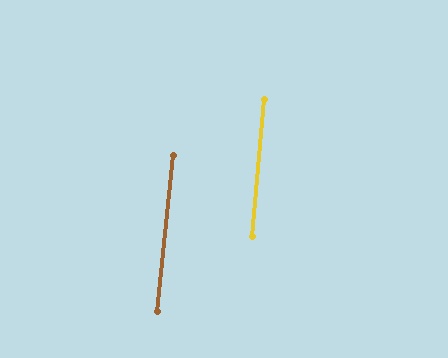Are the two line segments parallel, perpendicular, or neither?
Parallel — their directions differ by only 1.3°.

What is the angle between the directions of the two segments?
Approximately 1 degree.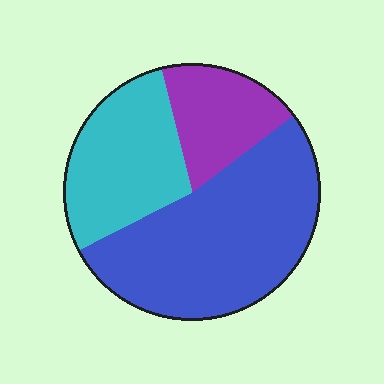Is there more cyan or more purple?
Cyan.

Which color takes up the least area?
Purple, at roughly 20%.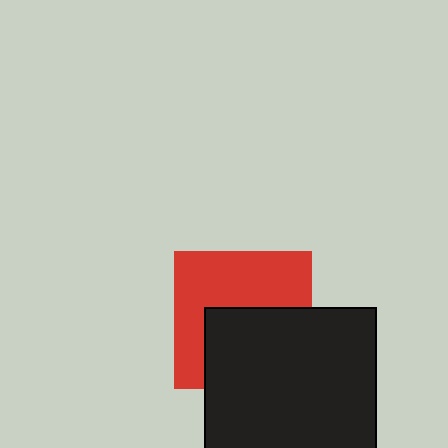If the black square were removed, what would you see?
You would see the complete red square.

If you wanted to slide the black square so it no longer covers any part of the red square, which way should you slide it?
Slide it down — that is the most direct way to separate the two shapes.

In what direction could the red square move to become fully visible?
The red square could move up. That would shift it out from behind the black square entirely.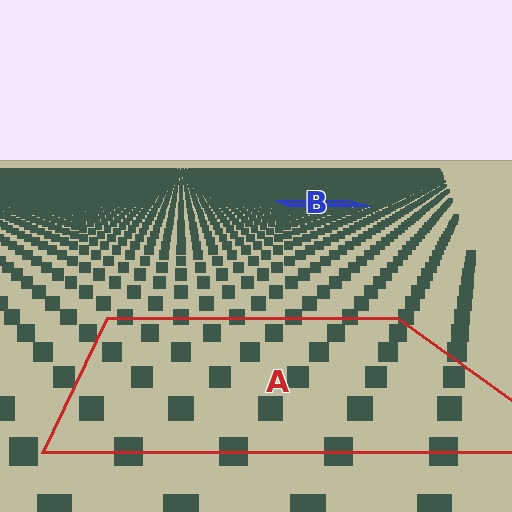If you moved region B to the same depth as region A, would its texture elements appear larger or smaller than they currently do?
They would appear larger. At a closer depth, the same texture elements are projected at a bigger on-screen size.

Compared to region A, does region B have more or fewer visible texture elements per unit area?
Region B has more texture elements per unit area — they are packed more densely because it is farther away.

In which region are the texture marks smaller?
The texture marks are smaller in region B, because it is farther away.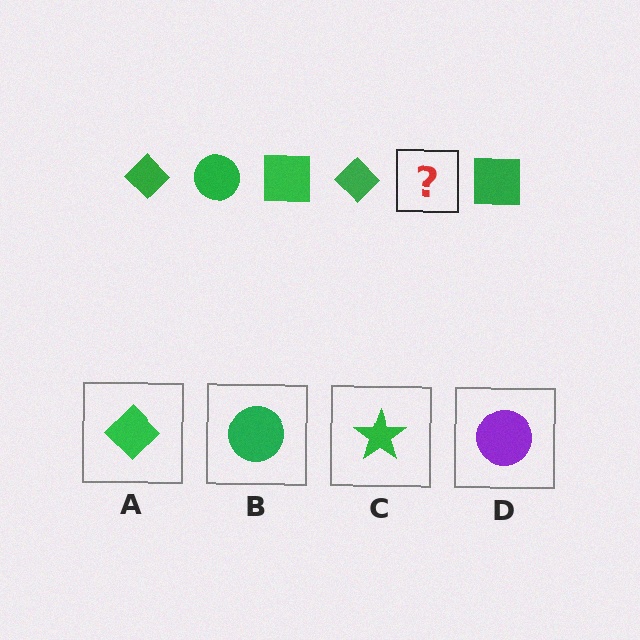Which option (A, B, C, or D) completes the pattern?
B.